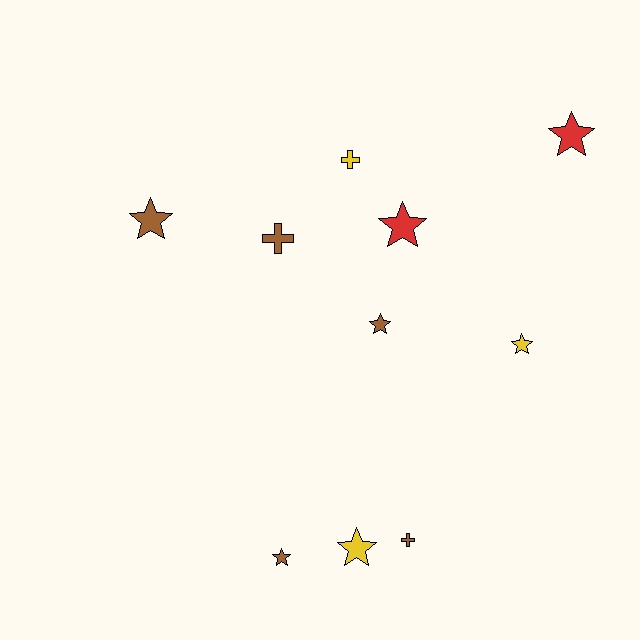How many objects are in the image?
There are 10 objects.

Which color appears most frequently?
Brown, with 5 objects.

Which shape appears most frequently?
Star, with 7 objects.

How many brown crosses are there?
There are 2 brown crosses.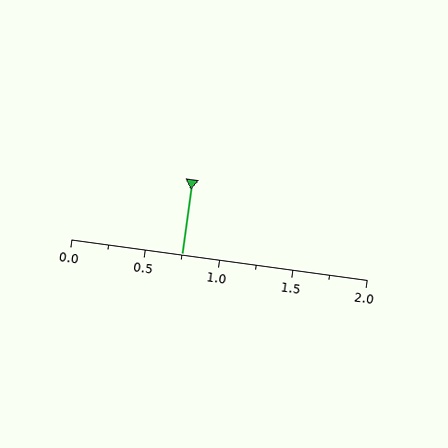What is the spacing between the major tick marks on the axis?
The major ticks are spaced 0.5 apart.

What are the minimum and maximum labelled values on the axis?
The axis runs from 0.0 to 2.0.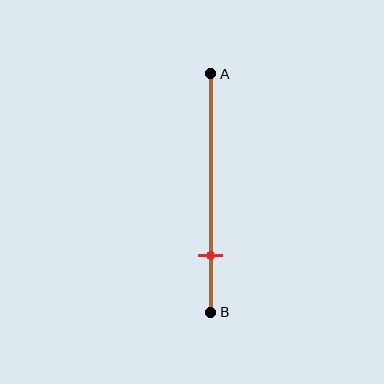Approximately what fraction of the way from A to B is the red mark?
The red mark is approximately 75% of the way from A to B.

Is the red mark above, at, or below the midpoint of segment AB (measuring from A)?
The red mark is below the midpoint of segment AB.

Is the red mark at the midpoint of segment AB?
No, the mark is at about 75% from A, not at the 50% midpoint.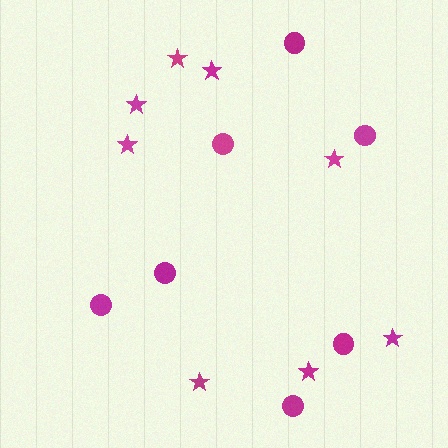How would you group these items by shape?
There are 2 groups: one group of stars (8) and one group of circles (7).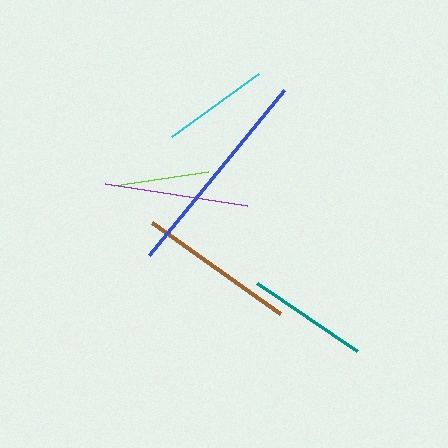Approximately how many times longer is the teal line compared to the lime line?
The teal line is approximately 1.3 times the length of the lime line.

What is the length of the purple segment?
The purple segment is approximately 144 pixels long.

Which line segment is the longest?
The blue line is the longest at approximately 213 pixels.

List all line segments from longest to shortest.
From longest to shortest: blue, brown, purple, teal, cyan, lime.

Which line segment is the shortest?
The lime line is the shortest at approximately 95 pixels.